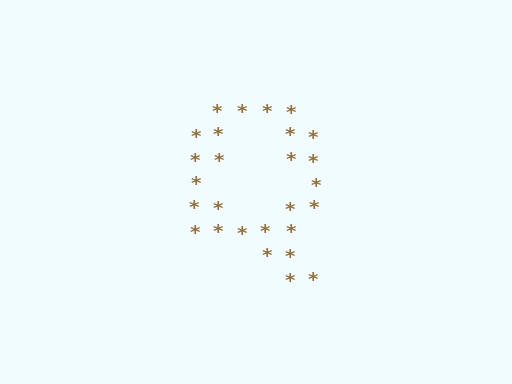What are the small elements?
The small elements are asterisks.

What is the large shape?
The large shape is the letter Q.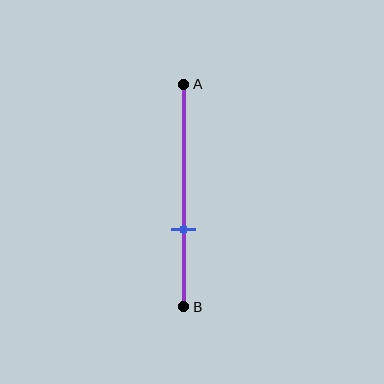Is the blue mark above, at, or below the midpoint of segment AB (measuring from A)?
The blue mark is below the midpoint of segment AB.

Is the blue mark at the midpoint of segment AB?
No, the mark is at about 65% from A, not at the 50% midpoint.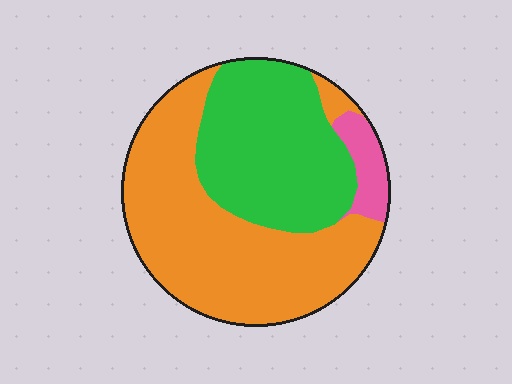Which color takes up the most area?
Orange, at roughly 55%.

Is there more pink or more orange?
Orange.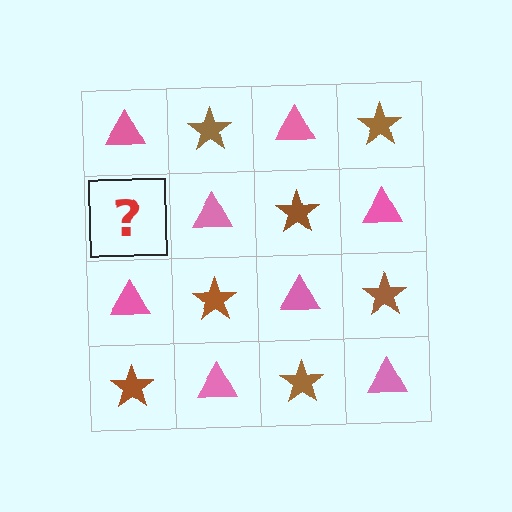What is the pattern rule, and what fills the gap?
The rule is that it alternates pink triangle and brown star in a checkerboard pattern. The gap should be filled with a brown star.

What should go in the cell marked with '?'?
The missing cell should contain a brown star.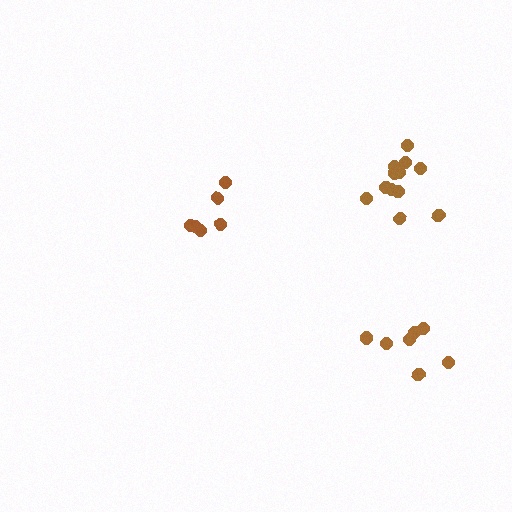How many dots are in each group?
Group 1: 6 dots, Group 2: 7 dots, Group 3: 12 dots (25 total).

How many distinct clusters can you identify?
There are 3 distinct clusters.